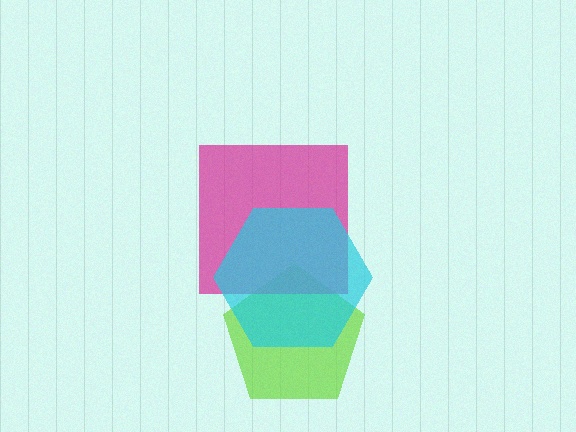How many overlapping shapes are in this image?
There are 3 overlapping shapes in the image.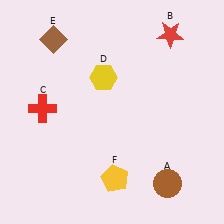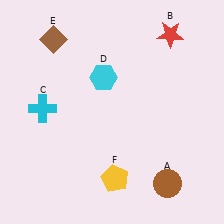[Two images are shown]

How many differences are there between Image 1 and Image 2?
There are 2 differences between the two images.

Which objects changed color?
C changed from red to cyan. D changed from yellow to cyan.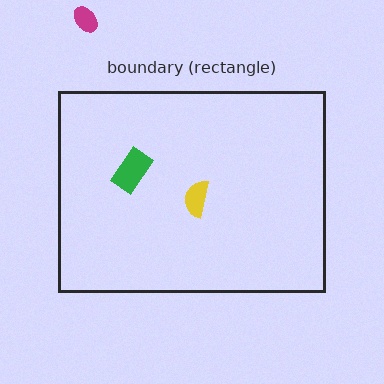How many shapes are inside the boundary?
2 inside, 1 outside.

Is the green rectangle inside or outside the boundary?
Inside.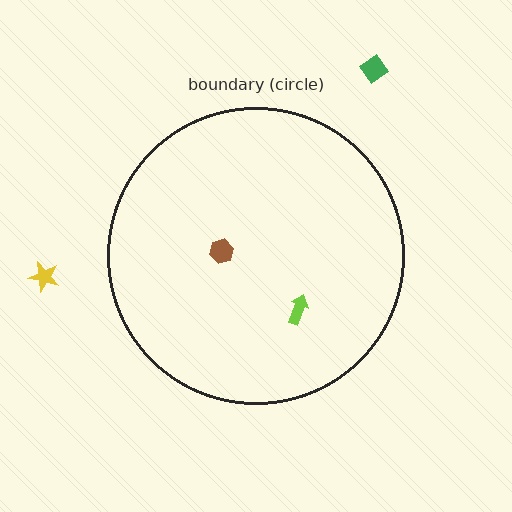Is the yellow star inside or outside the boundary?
Outside.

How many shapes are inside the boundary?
2 inside, 2 outside.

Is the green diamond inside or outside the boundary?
Outside.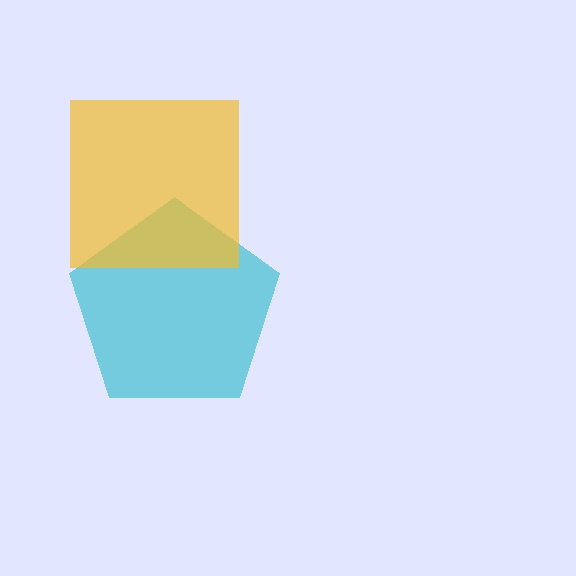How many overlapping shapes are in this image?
There are 2 overlapping shapes in the image.